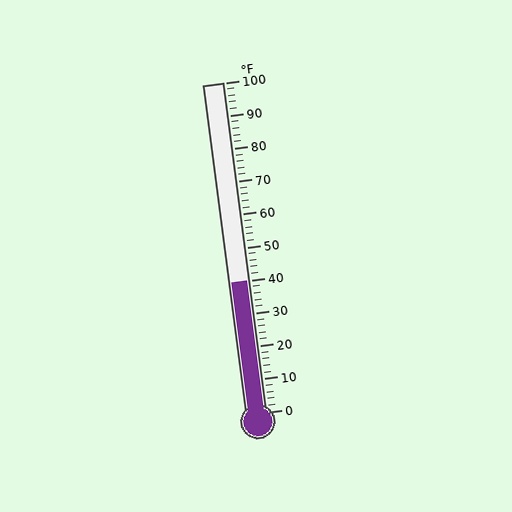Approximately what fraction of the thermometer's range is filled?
The thermometer is filled to approximately 40% of its range.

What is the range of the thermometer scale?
The thermometer scale ranges from 0°F to 100°F.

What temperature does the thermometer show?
The thermometer shows approximately 40°F.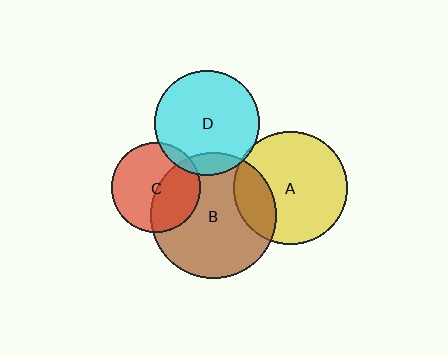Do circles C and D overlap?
Yes.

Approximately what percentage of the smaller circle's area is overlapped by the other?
Approximately 10%.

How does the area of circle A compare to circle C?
Approximately 1.6 times.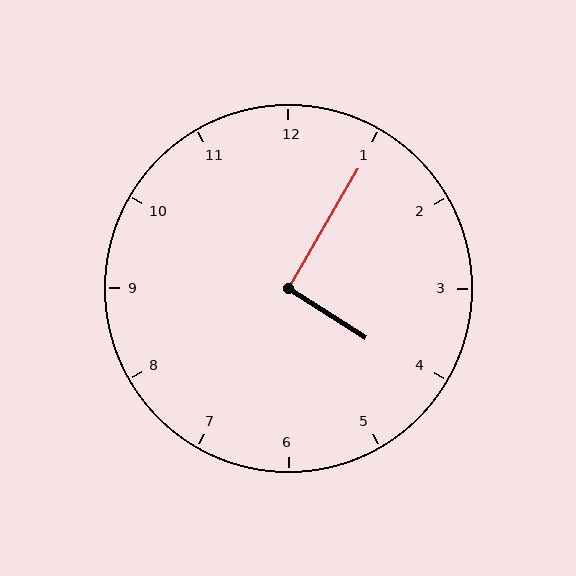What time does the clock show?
4:05.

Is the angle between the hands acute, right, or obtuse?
It is right.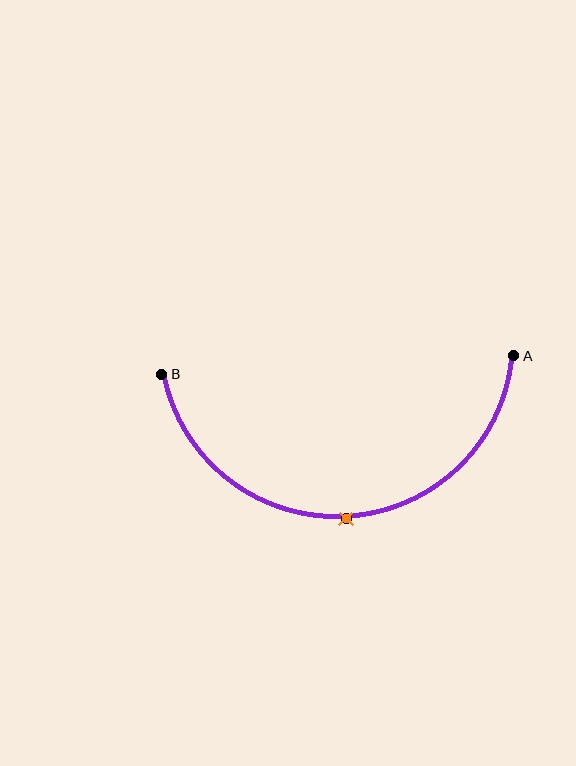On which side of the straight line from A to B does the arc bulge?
The arc bulges below the straight line connecting A and B.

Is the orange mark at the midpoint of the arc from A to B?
Yes. The orange mark lies on the arc at equal arc-length from both A and B — it is the arc midpoint.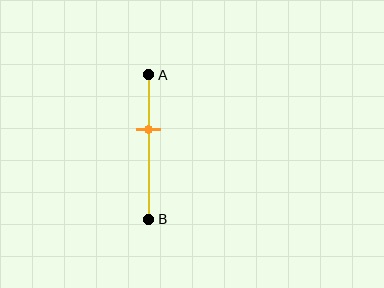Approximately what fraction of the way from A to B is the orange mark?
The orange mark is approximately 35% of the way from A to B.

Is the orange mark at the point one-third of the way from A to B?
No, the mark is at about 35% from A, not at the 33% one-third point.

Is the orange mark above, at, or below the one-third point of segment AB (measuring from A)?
The orange mark is below the one-third point of segment AB.